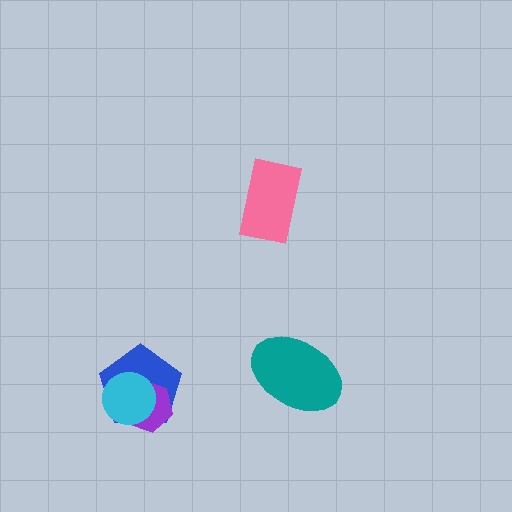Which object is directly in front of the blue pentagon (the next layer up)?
The purple hexagon is directly in front of the blue pentagon.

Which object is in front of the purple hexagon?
The cyan circle is in front of the purple hexagon.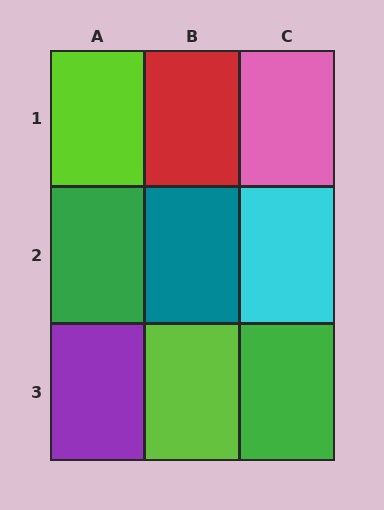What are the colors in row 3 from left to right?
Purple, lime, green.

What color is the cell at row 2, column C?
Cyan.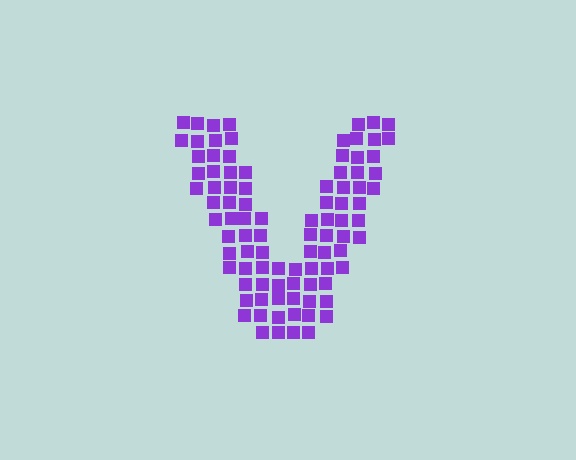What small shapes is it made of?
It is made of small squares.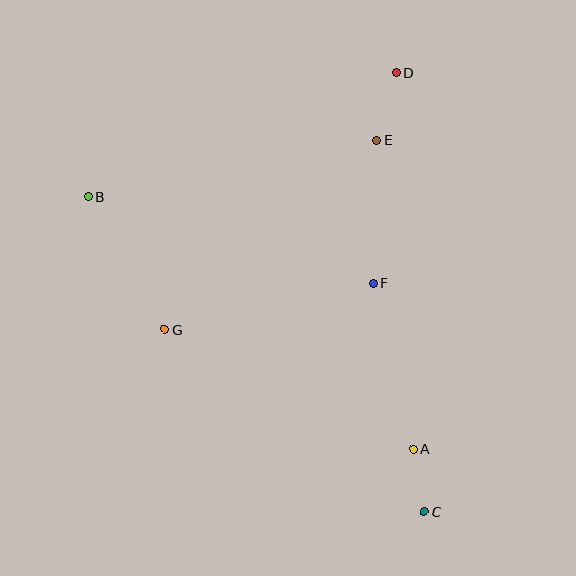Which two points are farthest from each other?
Points B and C are farthest from each other.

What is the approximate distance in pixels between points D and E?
The distance between D and E is approximately 70 pixels.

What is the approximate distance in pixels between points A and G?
The distance between A and G is approximately 276 pixels.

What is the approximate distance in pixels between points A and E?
The distance between A and E is approximately 311 pixels.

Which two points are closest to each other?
Points A and C are closest to each other.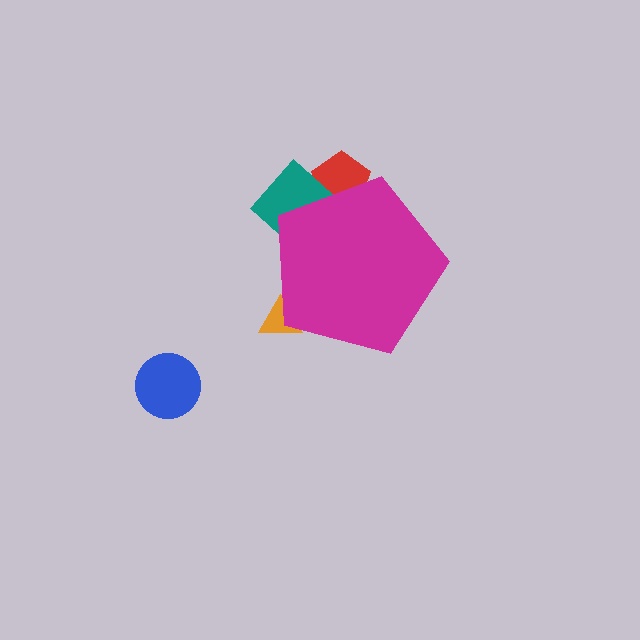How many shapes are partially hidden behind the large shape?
3 shapes are partially hidden.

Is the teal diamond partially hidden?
Yes, the teal diamond is partially hidden behind the magenta pentagon.